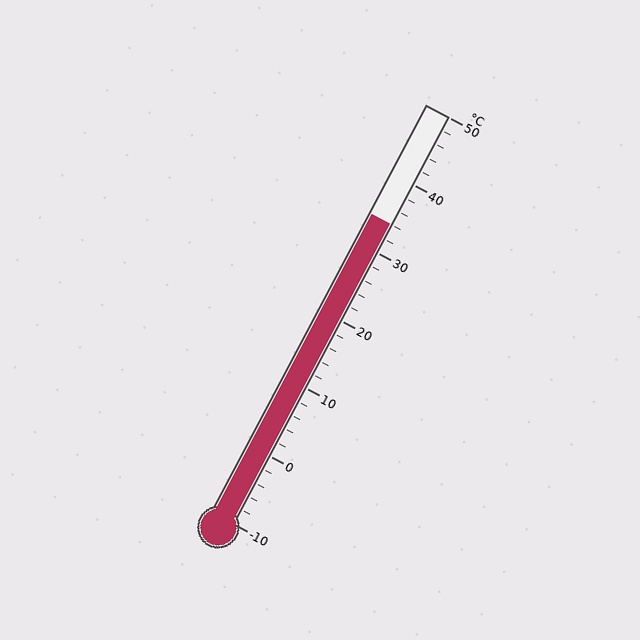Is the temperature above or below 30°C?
The temperature is above 30°C.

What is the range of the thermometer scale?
The thermometer scale ranges from -10°C to 50°C.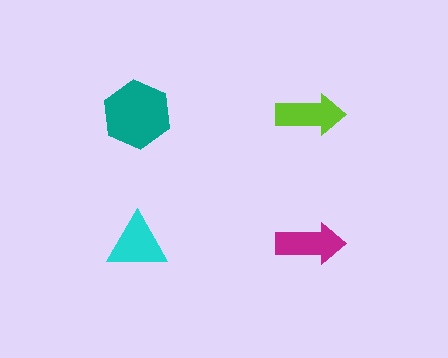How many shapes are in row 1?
2 shapes.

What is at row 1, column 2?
A lime arrow.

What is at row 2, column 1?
A cyan triangle.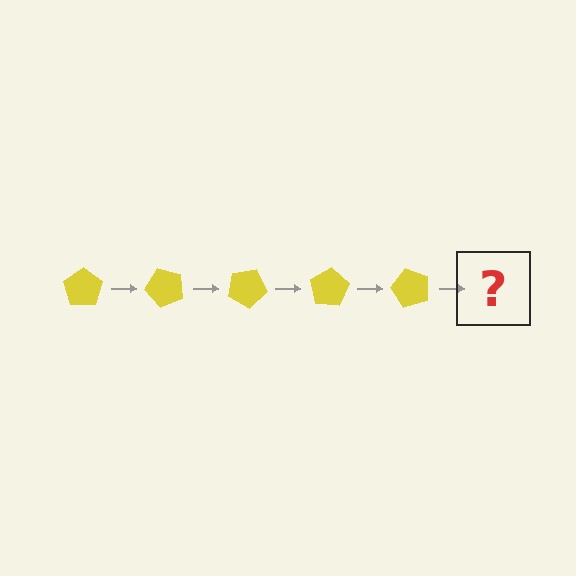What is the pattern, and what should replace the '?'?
The pattern is that the pentagon rotates 50 degrees each step. The '?' should be a yellow pentagon rotated 250 degrees.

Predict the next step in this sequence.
The next step is a yellow pentagon rotated 250 degrees.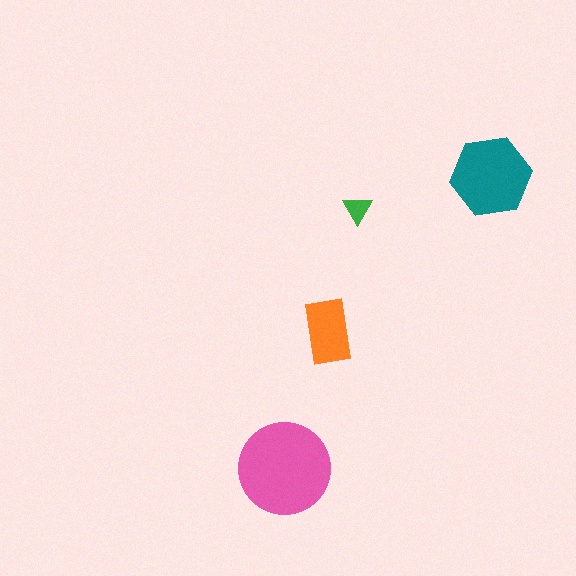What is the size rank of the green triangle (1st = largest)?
4th.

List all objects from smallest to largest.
The green triangle, the orange rectangle, the teal hexagon, the pink circle.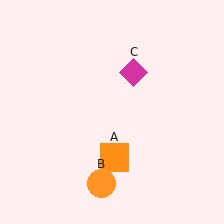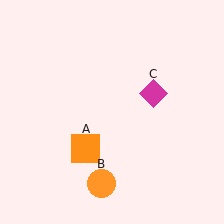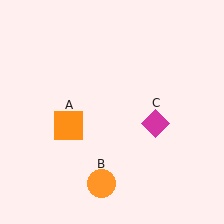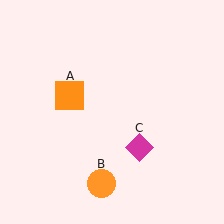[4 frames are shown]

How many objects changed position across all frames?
2 objects changed position: orange square (object A), magenta diamond (object C).